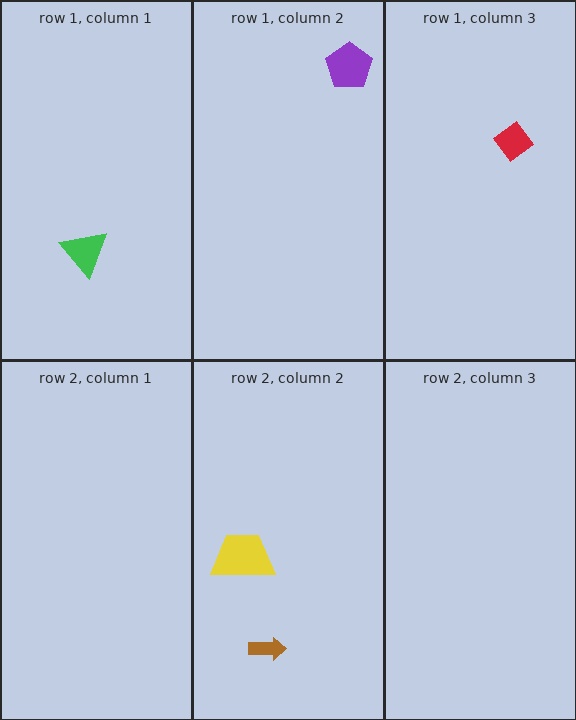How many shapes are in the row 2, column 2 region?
2.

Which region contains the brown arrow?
The row 2, column 2 region.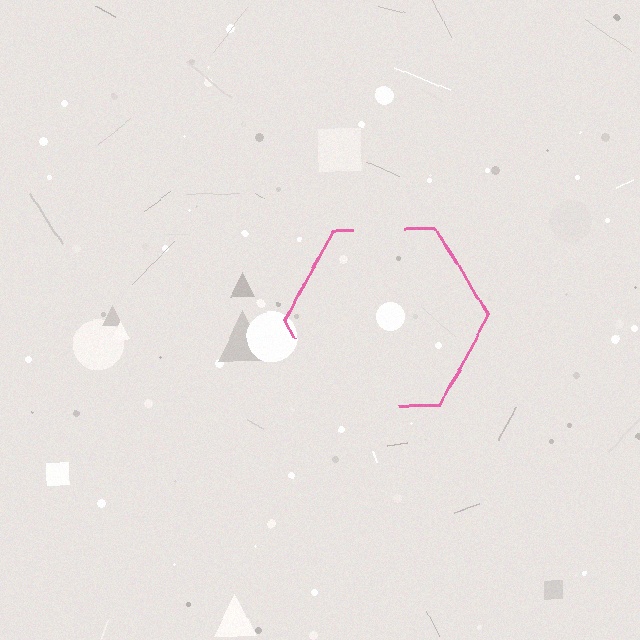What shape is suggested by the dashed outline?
The dashed outline suggests a hexagon.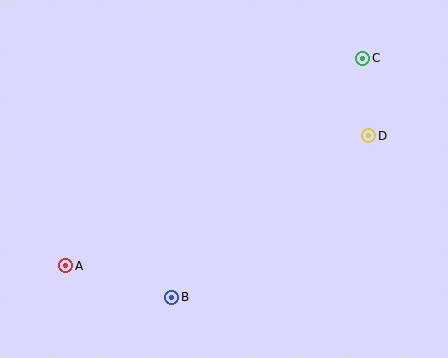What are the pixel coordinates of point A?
Point A is at (66, 266).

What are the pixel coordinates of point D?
Point D is at (369, 136).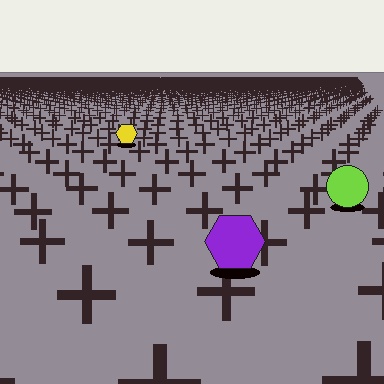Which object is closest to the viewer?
The purple hexagon is closest. The texture marks near it are larger and more spread out.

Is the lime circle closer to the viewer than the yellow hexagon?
Yes. The lime circle is closer — you can tell from the texture gradient: the ground texture is coarser near it.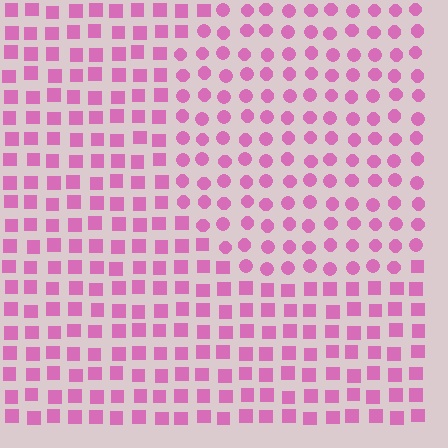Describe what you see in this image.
The image is filled with small pink elements arranged in a uniform grid. A circle-shaped region contains circles, while the surrounding area contains squares. The boundary is defined purely by the change in element shape.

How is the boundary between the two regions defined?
The boundary is defined by a change in element shape: circles inside vs. squares outside. All elements share the same color and spacing.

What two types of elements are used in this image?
The image uses circles inside the circle region and squares outside it.